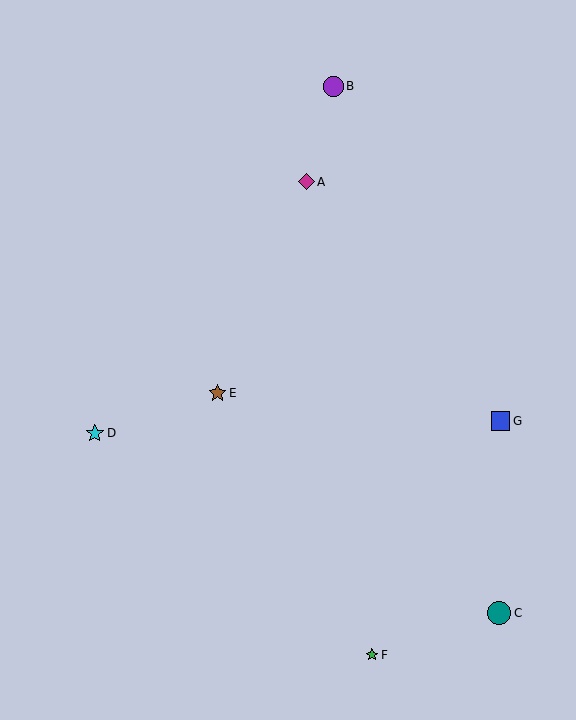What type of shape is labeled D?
Shape D is a cyan star.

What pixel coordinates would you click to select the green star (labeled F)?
Click at (372, 655) to select the green star F.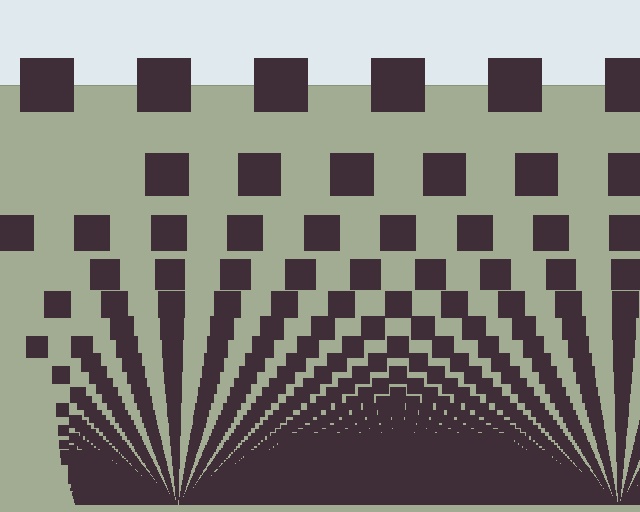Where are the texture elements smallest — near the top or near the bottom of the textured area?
Near the bottom.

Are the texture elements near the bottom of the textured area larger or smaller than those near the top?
Smaller. The gradient is inverted — elements near the bottom are smaller and denser.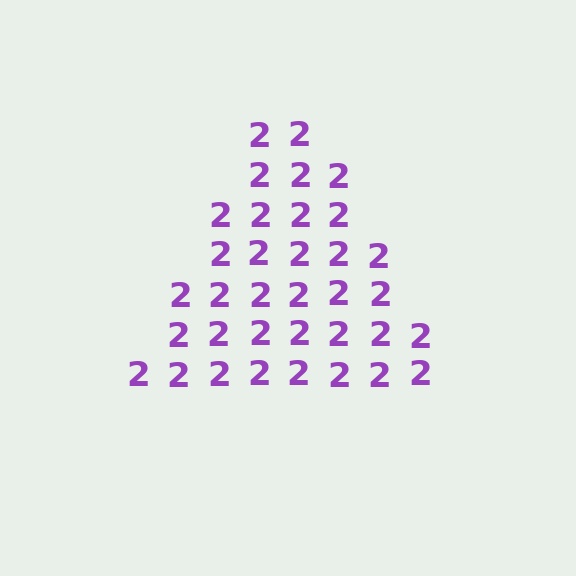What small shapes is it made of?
It is made of small digit 2's.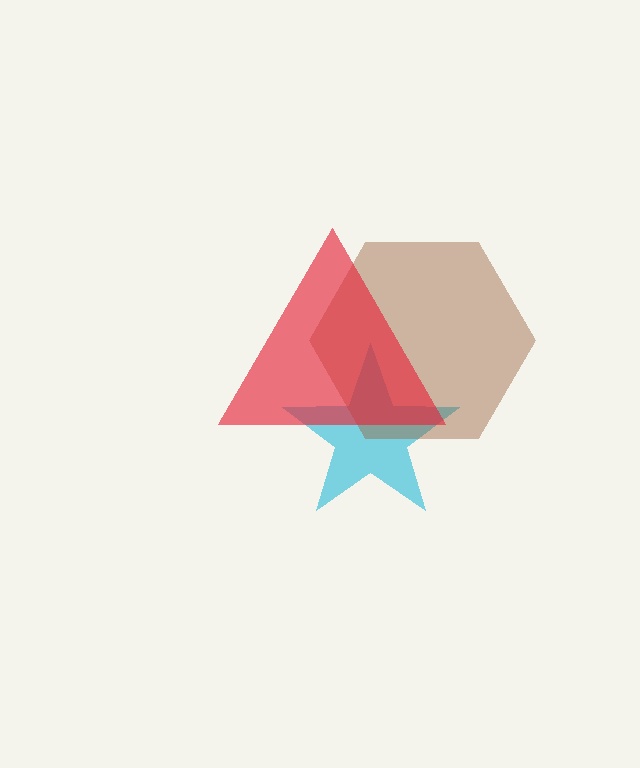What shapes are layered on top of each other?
The layered shapes are: a cyan star, a brown hexagon, a red triangle.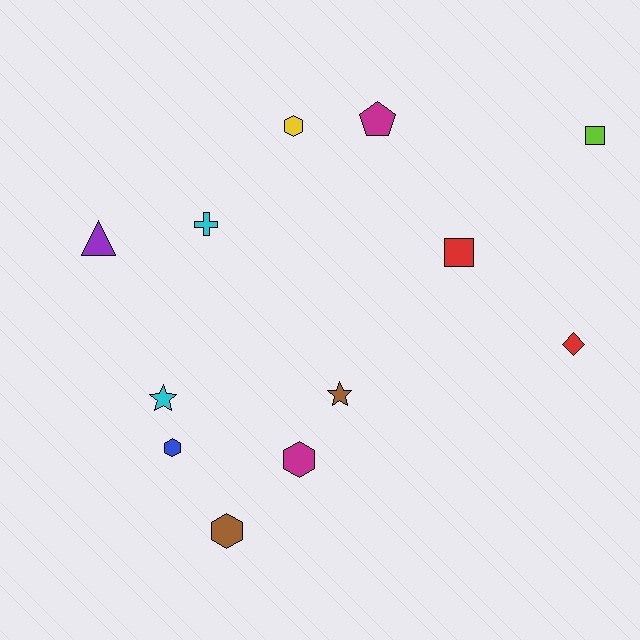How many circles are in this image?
There are no circles.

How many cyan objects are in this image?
There are 2 cyan objects.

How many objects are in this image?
There are 12 objects.